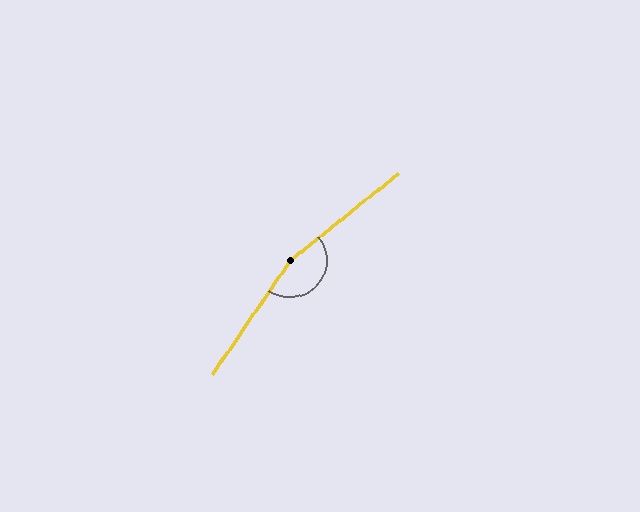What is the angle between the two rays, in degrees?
Approximately 163 degrees.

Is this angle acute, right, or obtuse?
It is obtuse.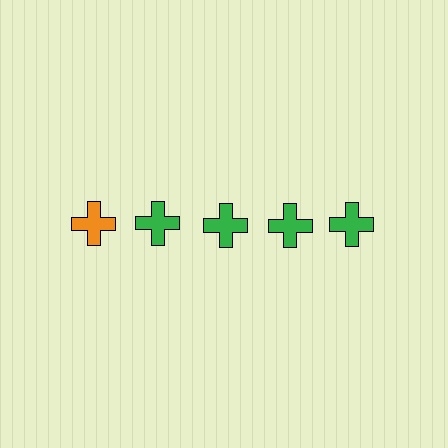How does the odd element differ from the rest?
It has a different color: orange instead of green.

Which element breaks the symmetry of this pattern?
The orange cross in the top row, leftmost column breaks the symmetry. All other shapes are green crosses.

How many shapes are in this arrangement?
There are 5 shapes arranged in a grid pattern.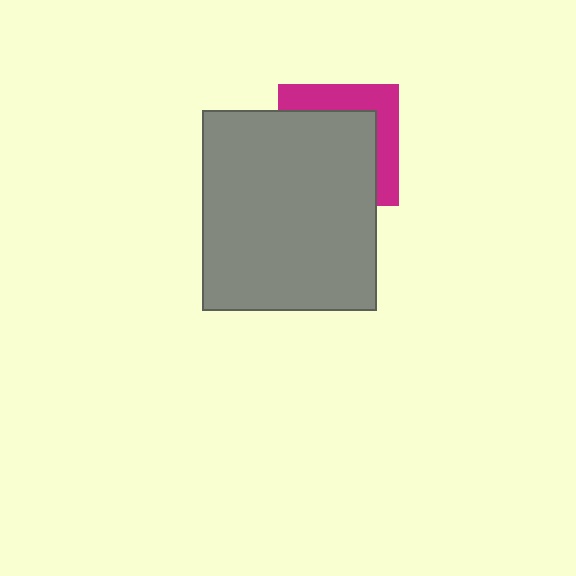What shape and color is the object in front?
The object in front is a gray rectangle.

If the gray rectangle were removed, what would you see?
You would see the complete magenta square.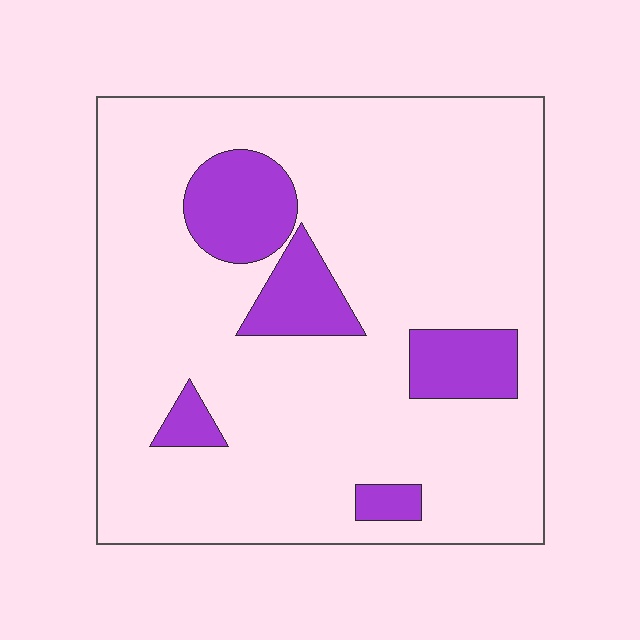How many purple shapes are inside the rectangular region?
5.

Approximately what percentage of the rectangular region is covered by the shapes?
Approximately 15%.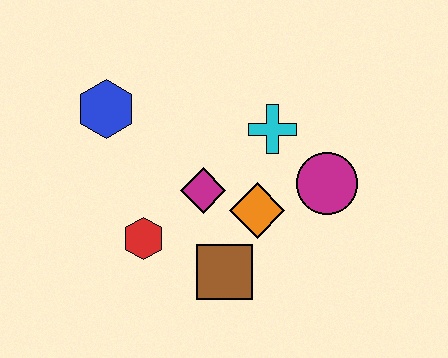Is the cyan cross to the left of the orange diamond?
No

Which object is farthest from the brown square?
The blue hexagon is farthest from the brown square.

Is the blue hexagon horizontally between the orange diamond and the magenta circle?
No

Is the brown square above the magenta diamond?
No